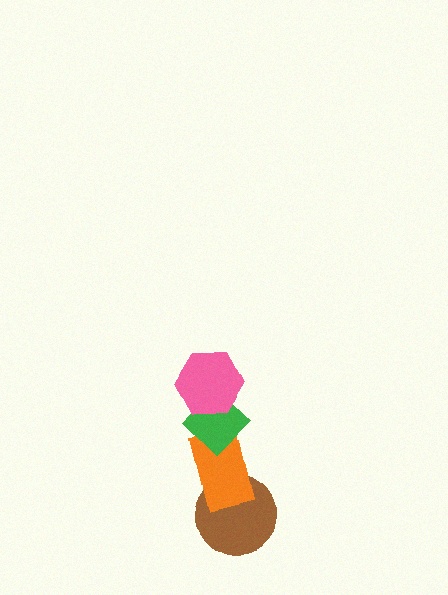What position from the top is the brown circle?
The brown circle is 4th from the top.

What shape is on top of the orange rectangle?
The green diamond is on top of the orange rectangle.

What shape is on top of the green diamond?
The pink hexagon is on top of the green diamond.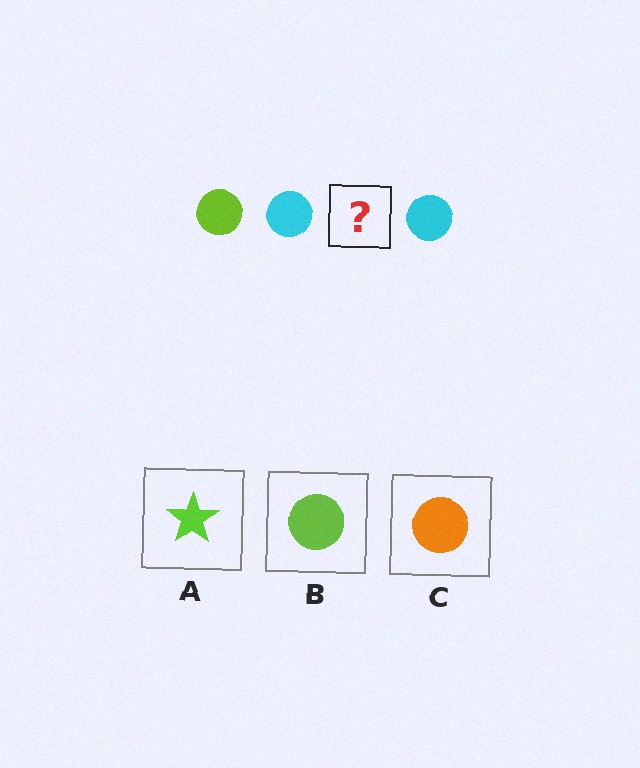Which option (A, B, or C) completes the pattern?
B.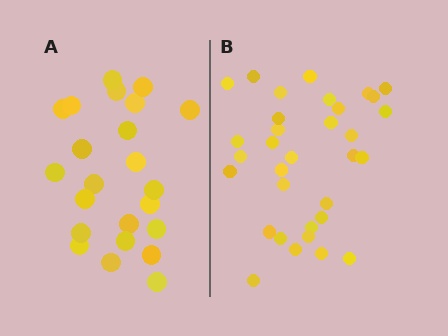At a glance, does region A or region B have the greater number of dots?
Region B (the right region) has more dots.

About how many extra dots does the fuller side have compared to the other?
Region B has roughly 10 or so more dots than region A.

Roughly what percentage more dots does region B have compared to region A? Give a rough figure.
About 45% more.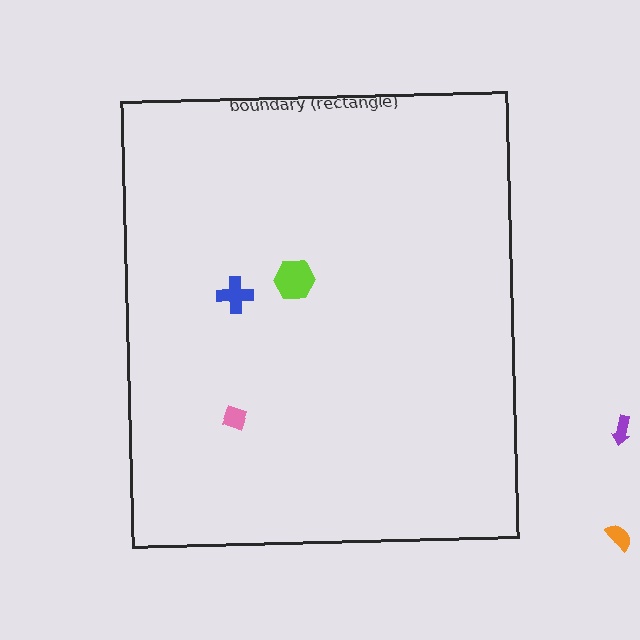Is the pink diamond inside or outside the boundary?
Inside.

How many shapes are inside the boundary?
3 inside, 2 outside.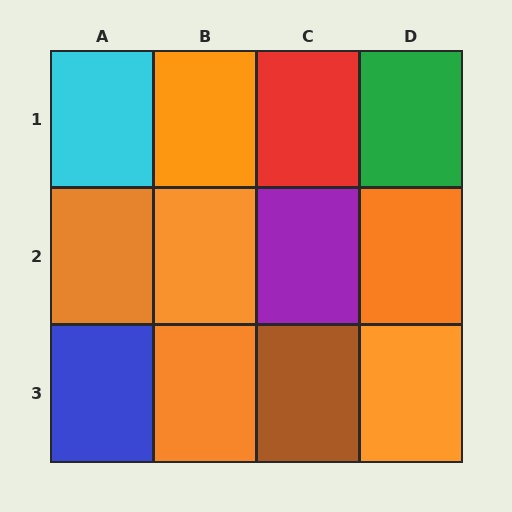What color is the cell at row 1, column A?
Cyan.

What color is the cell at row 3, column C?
Brown.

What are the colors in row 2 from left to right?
Orange, orange, purple, orange.